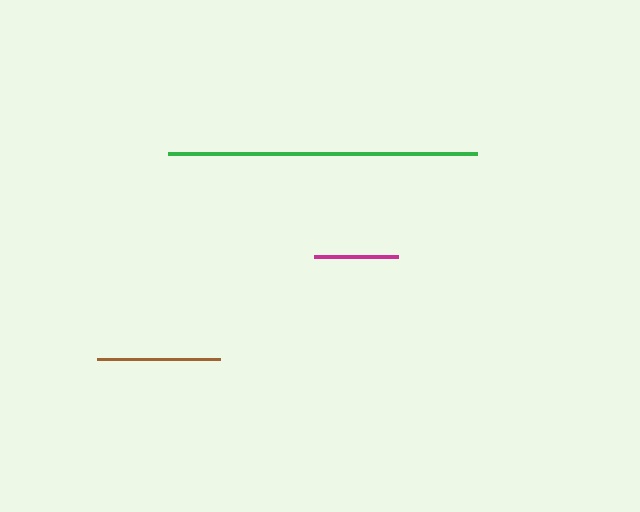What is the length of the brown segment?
The brown segment is approximately 122 pixels long.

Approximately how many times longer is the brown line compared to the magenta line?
The brown line is approximately 1.5 times the length of the magenta line.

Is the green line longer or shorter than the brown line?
The green line is longer than the brown line.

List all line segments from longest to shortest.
From longest to shortest: green, brown, magenta.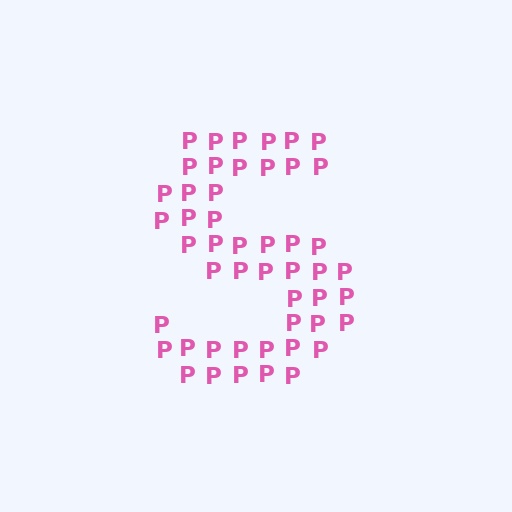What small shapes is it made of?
It is made of small letter P's.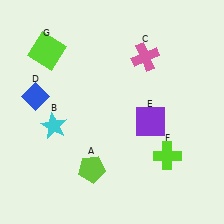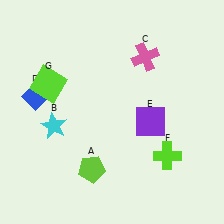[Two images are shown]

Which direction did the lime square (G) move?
The lime square (G) moved down.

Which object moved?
The lime square (G) moved down.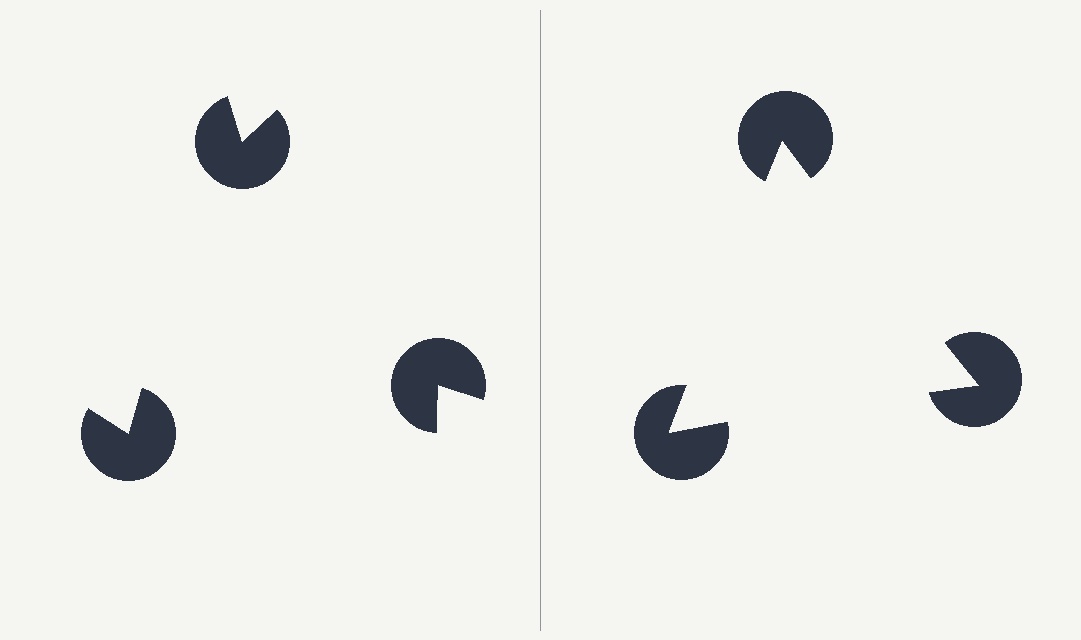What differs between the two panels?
The pac-man discs are positioned identically on both sides; only the wedge orientations differ. On the right they align to a triangle; on the left they are misaligned.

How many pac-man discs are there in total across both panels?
6 — 3 on each side.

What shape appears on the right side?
An illusory triangle.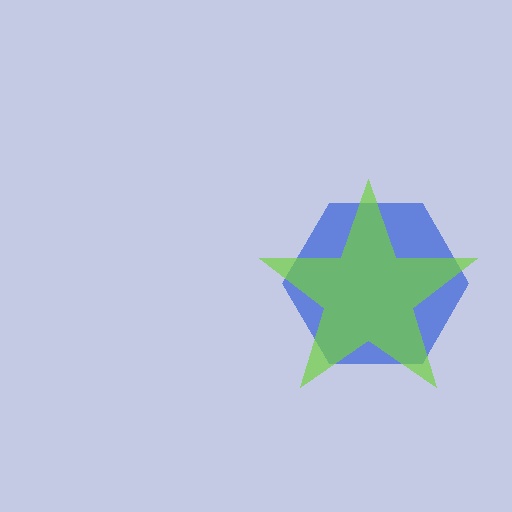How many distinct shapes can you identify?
There are 2 distinct shapes: a blue hexagon, a lime star.